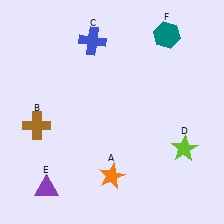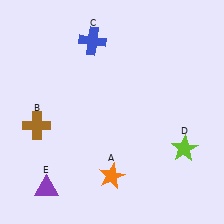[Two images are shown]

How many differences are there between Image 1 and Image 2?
There is 1 difference between the two images.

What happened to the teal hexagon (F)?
The teal hexagon (F) was removed in Image 2. It was in the top-right area of Image 1.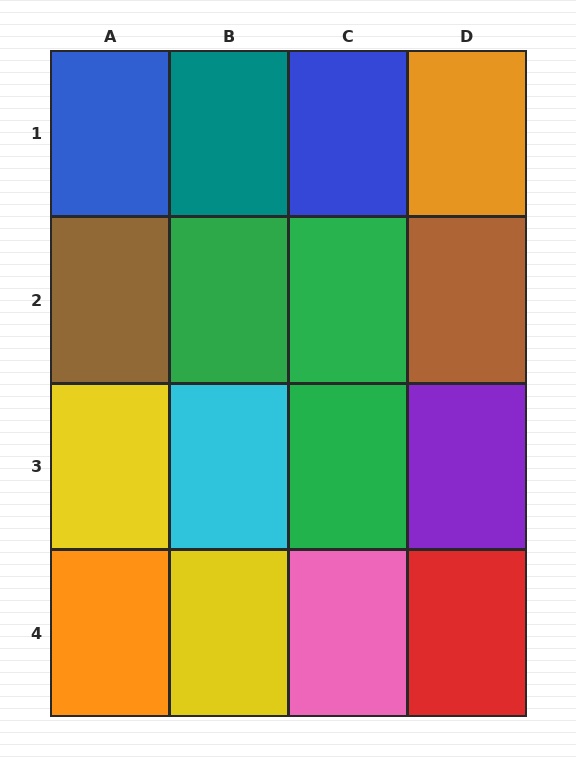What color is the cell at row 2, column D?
Brown.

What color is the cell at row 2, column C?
Green.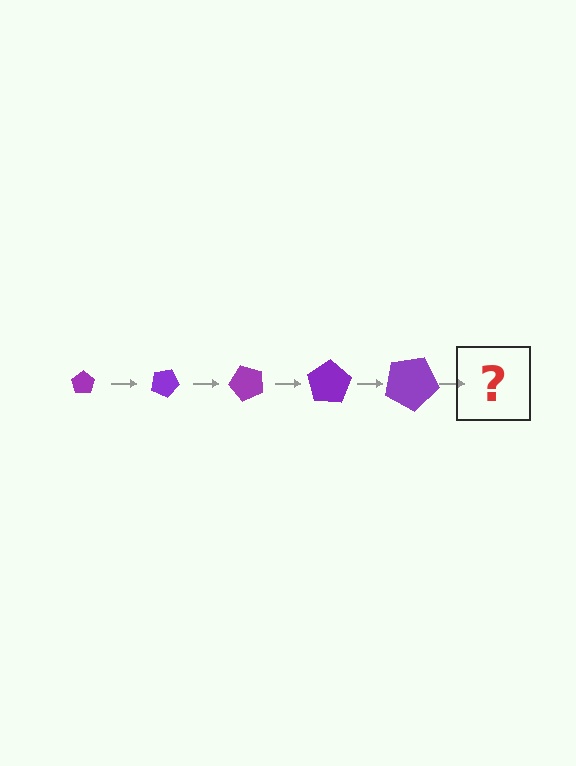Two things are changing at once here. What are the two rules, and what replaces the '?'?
The two rules are that the pentagon grows larger each step and it rotates 25 degrees each step. The '?' should be a pentagon, larger than the previous one and rotated 125 degrees from the start.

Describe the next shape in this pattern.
It should be a pentagon, larger than the previous one and rotated 125 degrees from the start.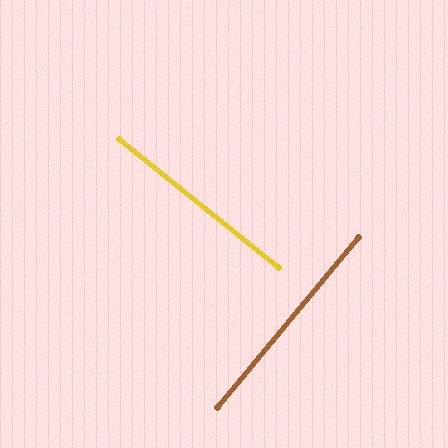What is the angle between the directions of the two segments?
Approximately 89 degrees.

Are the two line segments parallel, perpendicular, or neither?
Perpendicular — they meet at approximately 89°.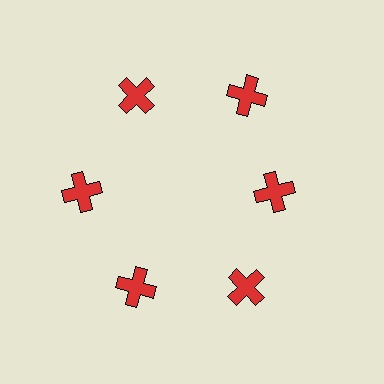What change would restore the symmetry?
The symmetry would be restored by moving it outward, back onto the ring so that all 6 crosses sit at equal angles and equal distance from the center.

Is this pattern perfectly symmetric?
No. The 6 red crosses are arranged in a ring, but one element near the 3 o'clock position is pulled inward toward the center, breaking the 6-fold rotational symmetry.